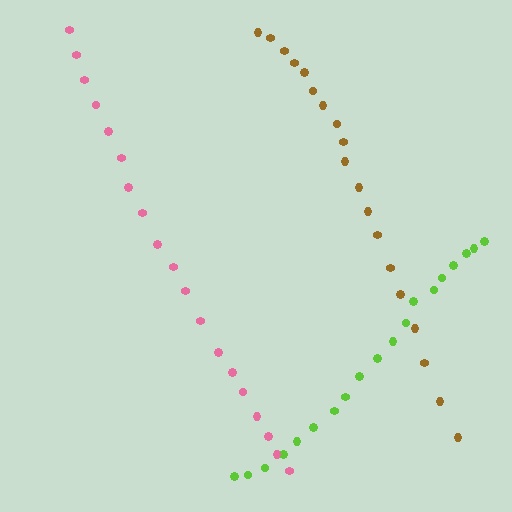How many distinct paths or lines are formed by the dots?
There are 3 distinct paths.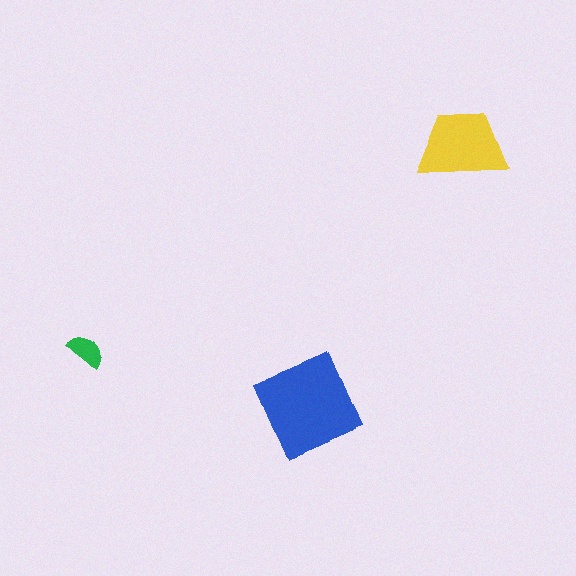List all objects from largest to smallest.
The blue diamond, the yellow trapezoid, the green semicircle.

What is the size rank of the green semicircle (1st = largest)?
3rd.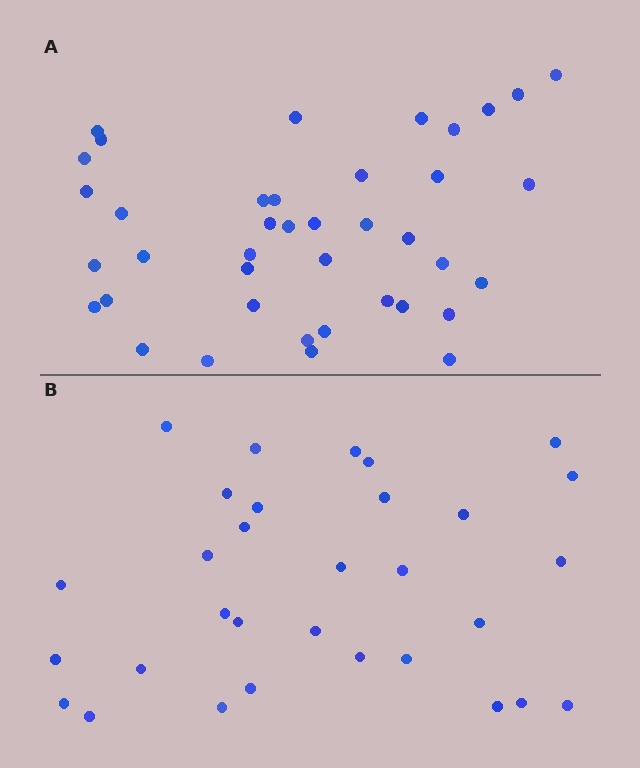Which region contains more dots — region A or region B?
Region A (the top region) has more dots.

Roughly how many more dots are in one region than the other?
Region A has roughly 8 or so more dots than region B.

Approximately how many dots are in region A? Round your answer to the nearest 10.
About 40 dots.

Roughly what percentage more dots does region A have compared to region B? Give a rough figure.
About 30% more.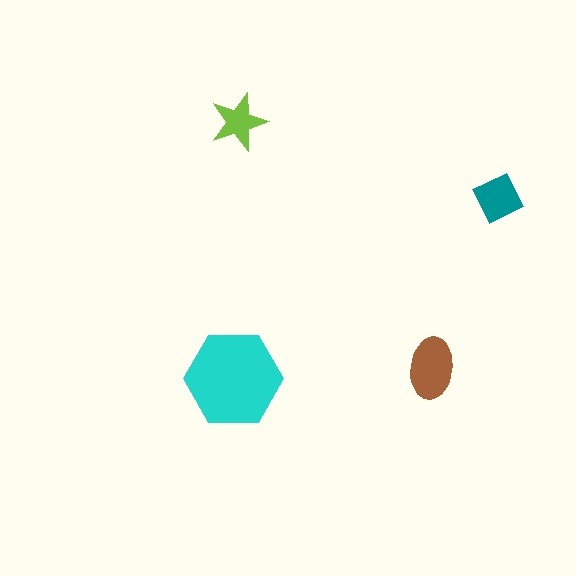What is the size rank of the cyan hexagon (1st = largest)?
1st.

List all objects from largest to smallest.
The cyan hexagon, the brown ellipse, the teal square, the lime star.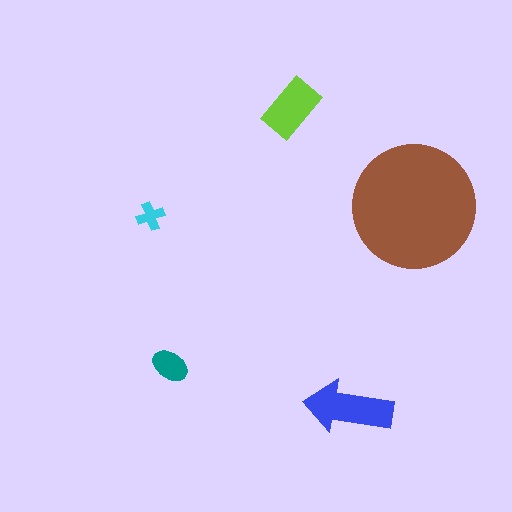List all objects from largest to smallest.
The brown circle, the blue arrow, the lime rectangle, the teal ellipse, the cyan cross.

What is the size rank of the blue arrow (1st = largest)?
2nd.